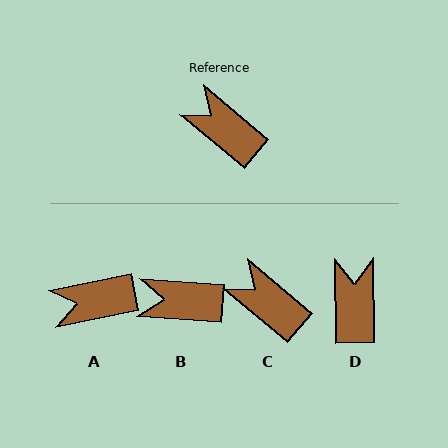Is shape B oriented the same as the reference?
No, it is off by about 36 degrees.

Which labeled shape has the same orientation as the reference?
C.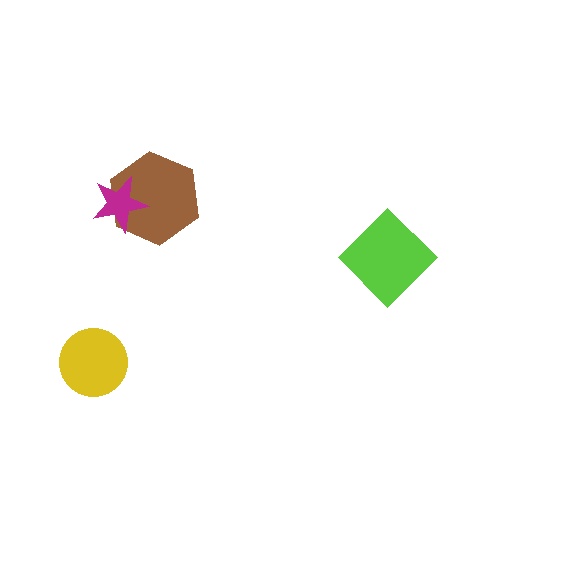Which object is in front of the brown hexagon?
The magenta star is in front of the brown hexagon.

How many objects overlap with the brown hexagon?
1 object overlaps with the brown hexagon.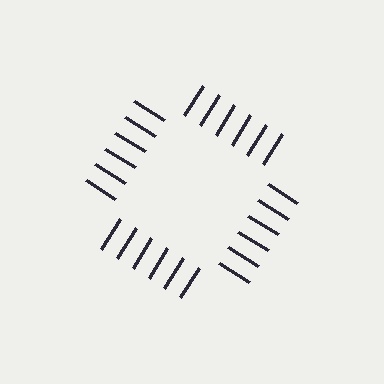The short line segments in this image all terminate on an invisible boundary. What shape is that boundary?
An illusory square — the line segments terminate on its edges but no continuous stroke is drawn.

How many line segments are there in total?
24 — 6 along each of the 4 edges.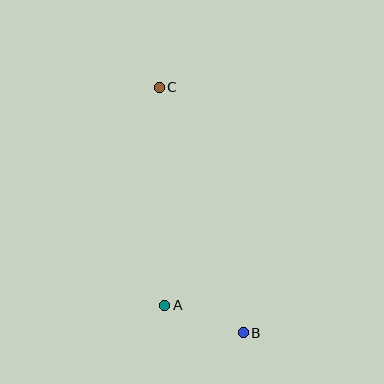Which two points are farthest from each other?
Points B and C are farthest from each other.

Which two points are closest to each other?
Points A and B are closest to each other.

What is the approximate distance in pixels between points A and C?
The distance between A and C is approximately 218 pixels.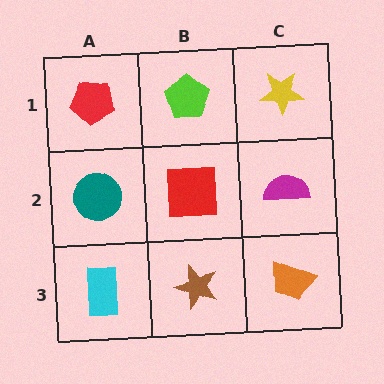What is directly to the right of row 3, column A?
A brown star.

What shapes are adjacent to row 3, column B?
A red square (row 2, column B), a cyan rectangle (row 3, column A), an orange trapezoid (row 3, column C).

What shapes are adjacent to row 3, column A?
A teal circle (row 2, column A), a brown star (row 3, column B).